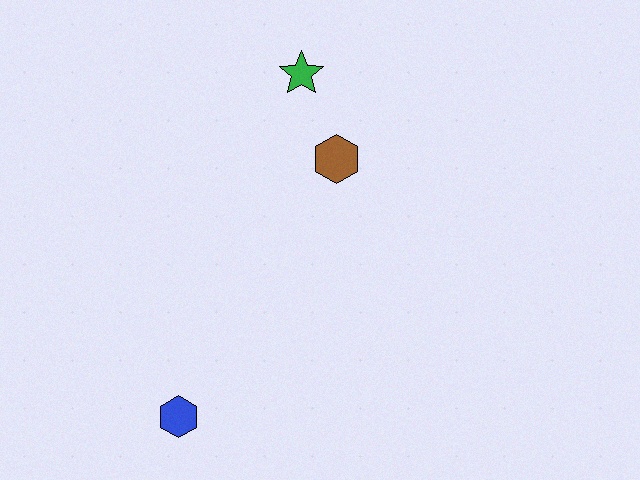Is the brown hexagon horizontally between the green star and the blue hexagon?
No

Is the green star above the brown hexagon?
Yes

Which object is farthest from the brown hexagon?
The blue hexagon is farthest from the brown hexagon.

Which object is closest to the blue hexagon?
The brown hexagon is closest to the blue hexagon.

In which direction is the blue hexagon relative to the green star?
The blue hexagon is below the green star.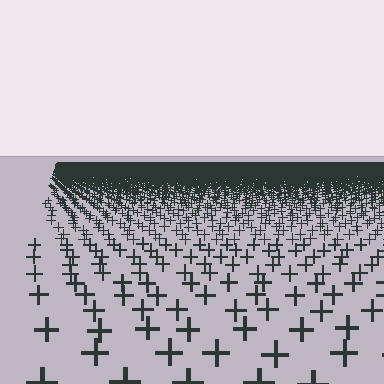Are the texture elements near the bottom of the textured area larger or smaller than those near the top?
Larger. Near the bottom, elements are closer to the viewer and appear at a bigger on-screen size.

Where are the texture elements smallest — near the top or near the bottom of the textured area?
Near the top.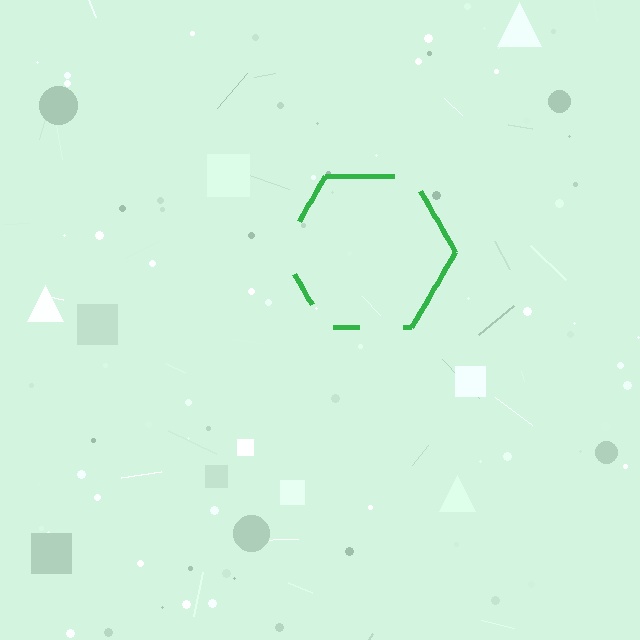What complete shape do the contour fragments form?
The contour fragments form a hexagon.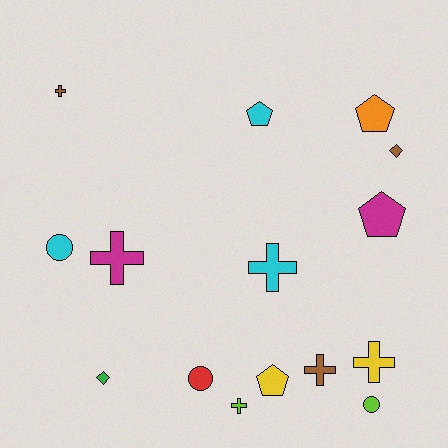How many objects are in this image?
There are 15 objects.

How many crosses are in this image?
There are 6 crosses.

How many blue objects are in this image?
There are no blue objects.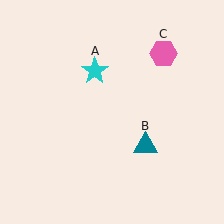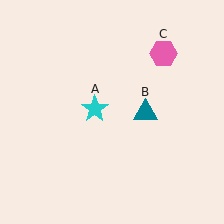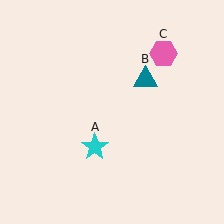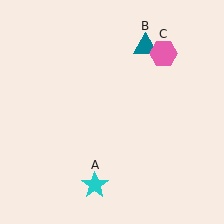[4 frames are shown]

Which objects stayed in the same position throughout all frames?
Pink hexagon (object C) remained stationary.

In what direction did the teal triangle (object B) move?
The teal triangle (object B) moved up.